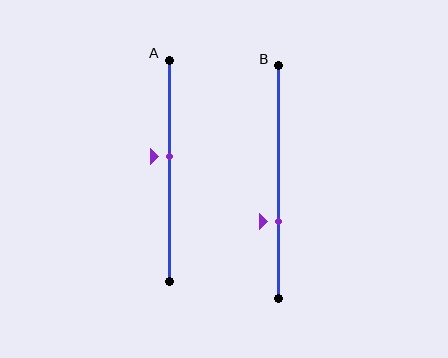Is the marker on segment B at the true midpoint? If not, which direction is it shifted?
No, the marker on segment B is shifted downward by about 17% of the segment length.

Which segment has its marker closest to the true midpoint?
Segment A has its marker closest to the true midpoint.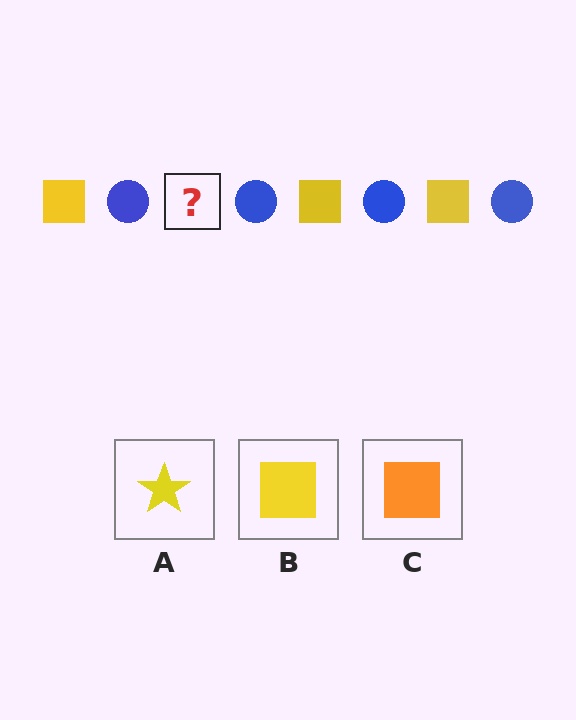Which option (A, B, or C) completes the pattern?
B.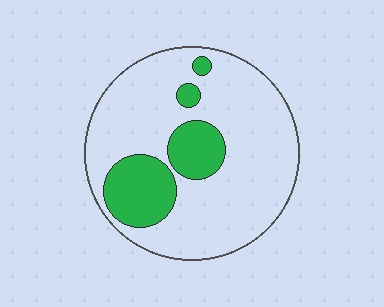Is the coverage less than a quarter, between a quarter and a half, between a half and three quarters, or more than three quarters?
Less than a quarter.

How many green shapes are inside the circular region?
4.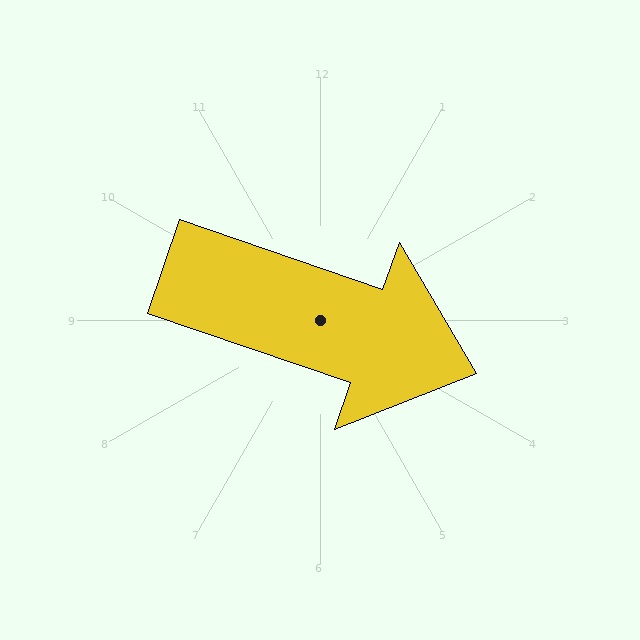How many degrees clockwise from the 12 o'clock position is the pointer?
Approximately 109 degrees.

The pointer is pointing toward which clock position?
Roughly 4 o'clock.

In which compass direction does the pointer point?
East.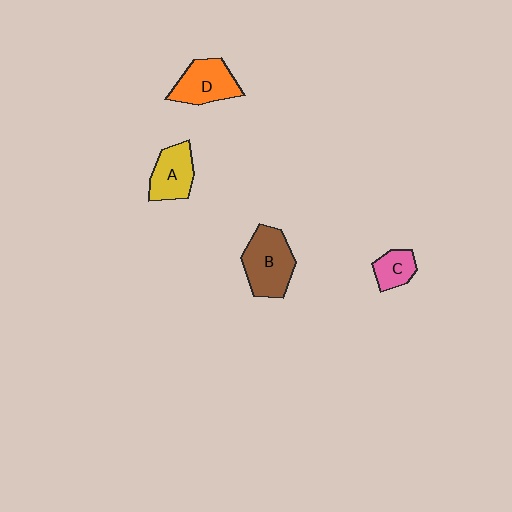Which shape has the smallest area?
Shape C (pink).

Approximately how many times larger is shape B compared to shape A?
Approximately 1.4 times.